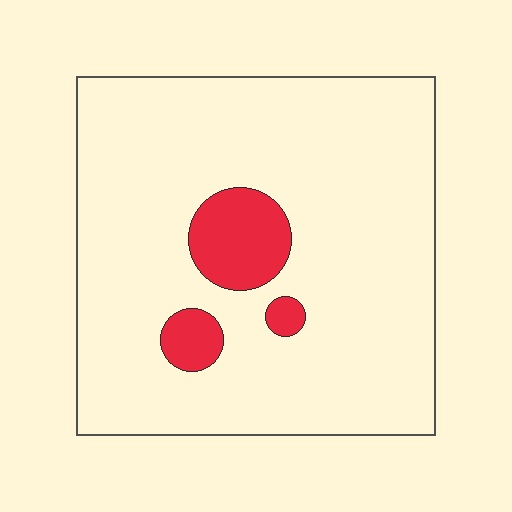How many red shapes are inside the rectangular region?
3.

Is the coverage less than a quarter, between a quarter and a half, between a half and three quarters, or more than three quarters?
Less than a quarter.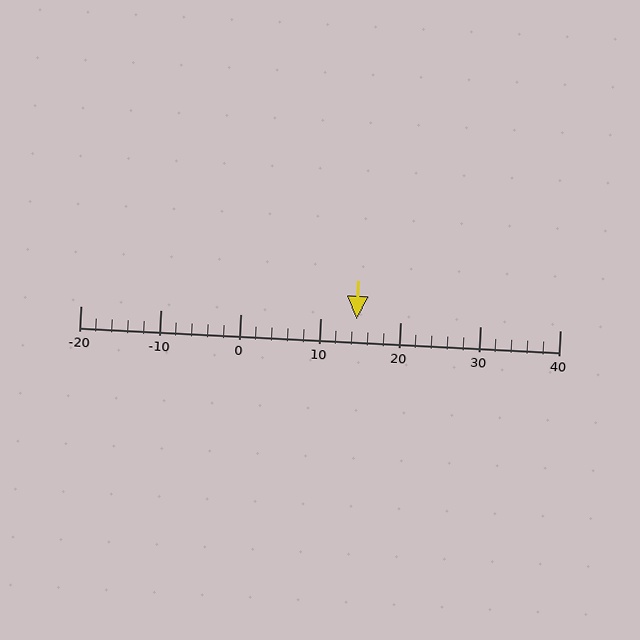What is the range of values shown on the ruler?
The ruler shows values from -20 to 40.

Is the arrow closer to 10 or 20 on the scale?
The arrow is closer to 10.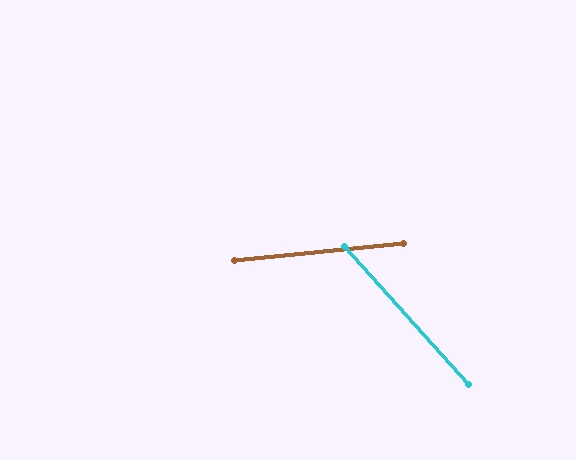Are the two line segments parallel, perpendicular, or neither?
Neither parallel nor perpendicular — they differ by about 53°.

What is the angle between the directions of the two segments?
Approximately 53 degrees.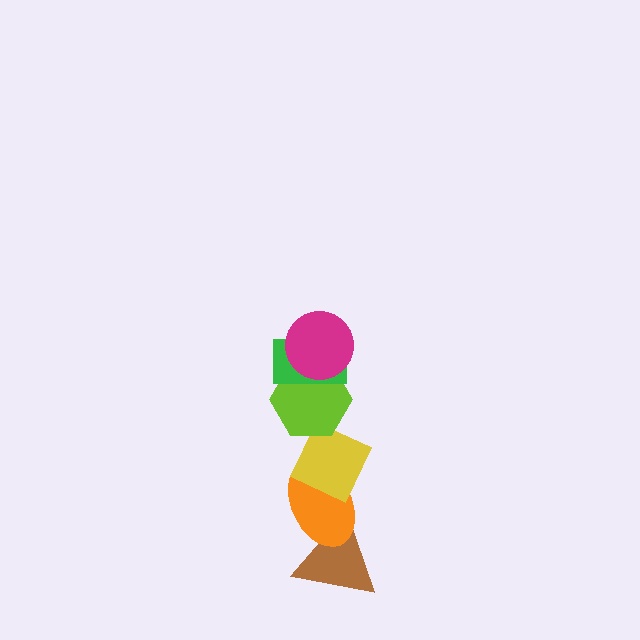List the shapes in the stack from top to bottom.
From top to bottom: the magenta circle, the green rectangle, the lime hexagon, the yellow diamond, the orange ellipse, the brown triangle.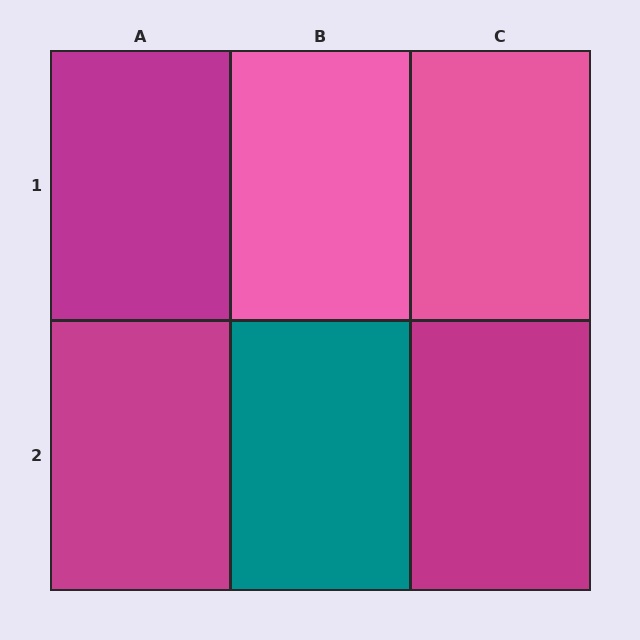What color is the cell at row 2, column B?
Teal.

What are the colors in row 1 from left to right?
Magenta, pink, pink.